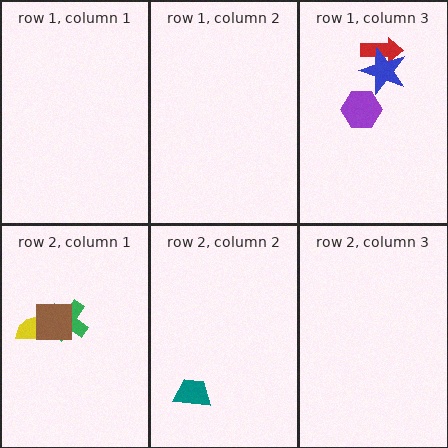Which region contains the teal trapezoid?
The row 2, column 2 region.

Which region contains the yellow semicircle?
The row 2, column 1 region.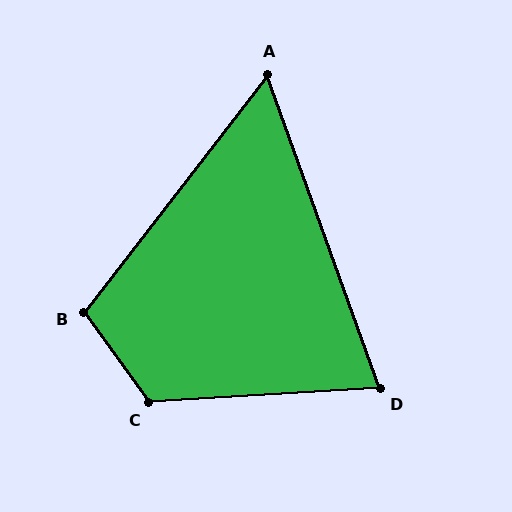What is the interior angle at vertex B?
Approximately 106 degrees (obtuse).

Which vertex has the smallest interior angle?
A, at approximately 58 degrees.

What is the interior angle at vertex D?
Approximately 74 degrees (acute).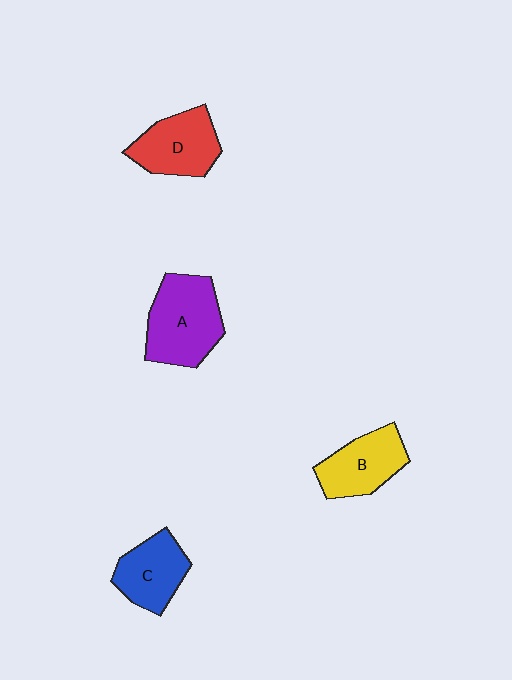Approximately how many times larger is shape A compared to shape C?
Approximately 1.4 times.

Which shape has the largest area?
Shape A (purple).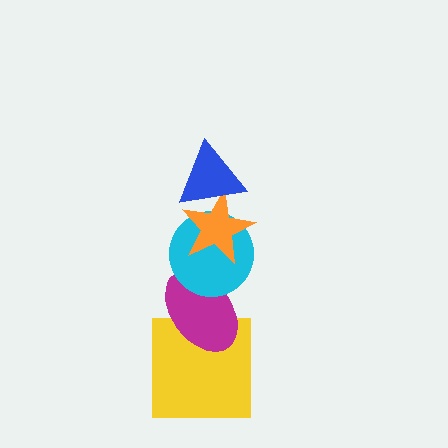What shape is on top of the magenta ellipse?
The cyan circle is on top of the magenta ellipse.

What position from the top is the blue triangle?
The blue triangle is 1st from the top.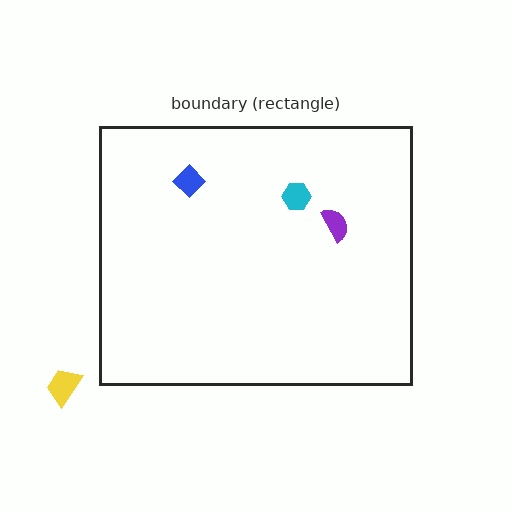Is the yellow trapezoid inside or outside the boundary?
Outside.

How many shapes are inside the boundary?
3 inside, 1 outside.